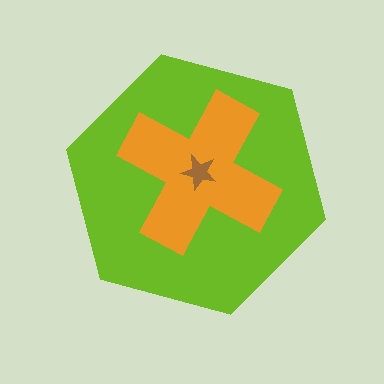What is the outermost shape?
The lime hexagon.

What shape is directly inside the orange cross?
The brown star.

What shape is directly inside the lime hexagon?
The orange cross.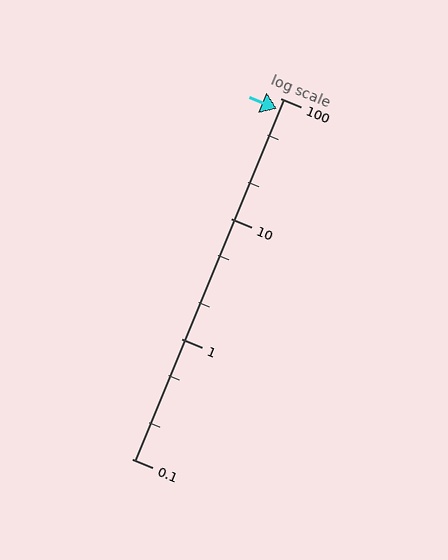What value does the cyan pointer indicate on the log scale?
The pointer indicates approximately 81.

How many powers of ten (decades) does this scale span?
The scale spans 3 decades, from 0.1 to 100.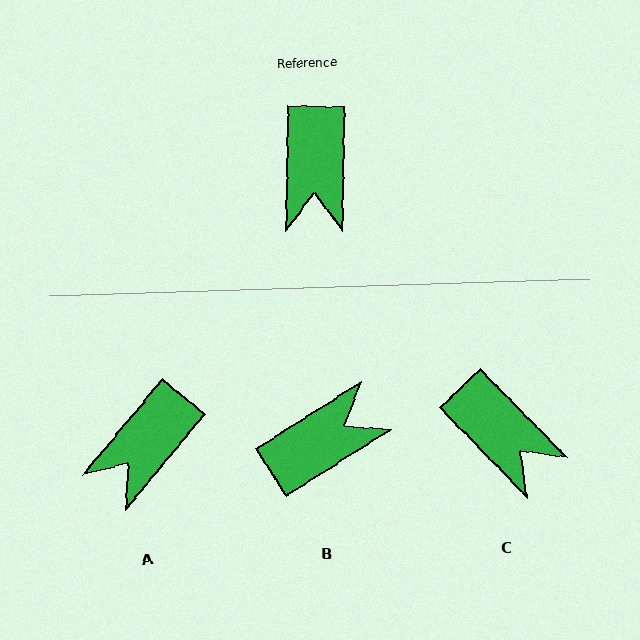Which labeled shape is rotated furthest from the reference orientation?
B, about 124 degrees away.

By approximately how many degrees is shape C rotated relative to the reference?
Approximately 45 degrees counter-clockwise.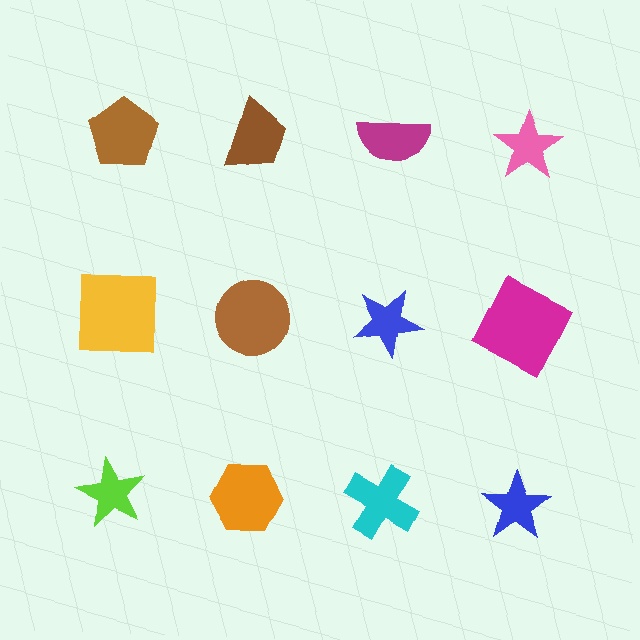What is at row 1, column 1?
A brown pentagon.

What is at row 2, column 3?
A blue star.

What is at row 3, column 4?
A blue star.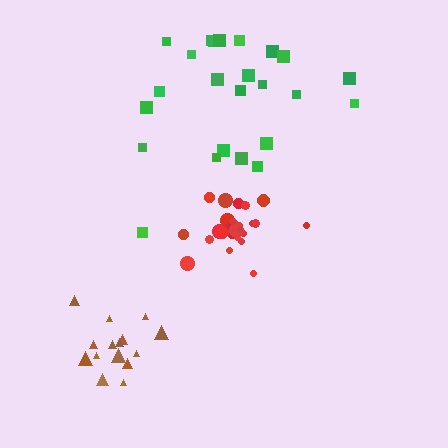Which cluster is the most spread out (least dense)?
Green.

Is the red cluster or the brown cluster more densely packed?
Red.